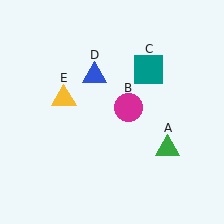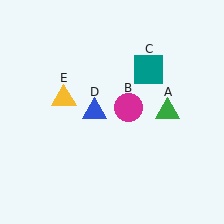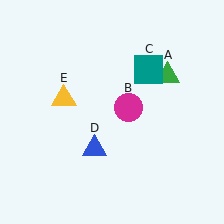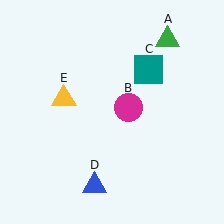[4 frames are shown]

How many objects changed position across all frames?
2 objects changed position: green triangle (object A), blue triangle (object D).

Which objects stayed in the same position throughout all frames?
Magenta circle (object B) and teal square (object C) and yellow triangle (object E) remained stationary.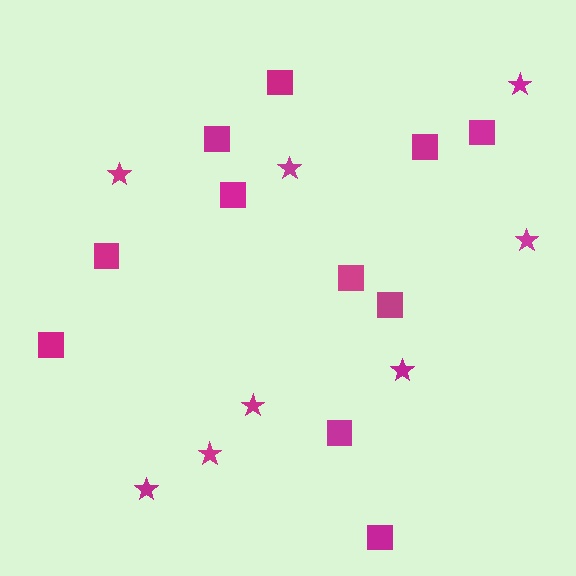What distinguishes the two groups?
There are 2 groups: one group of stars (8) and one group of squares (11).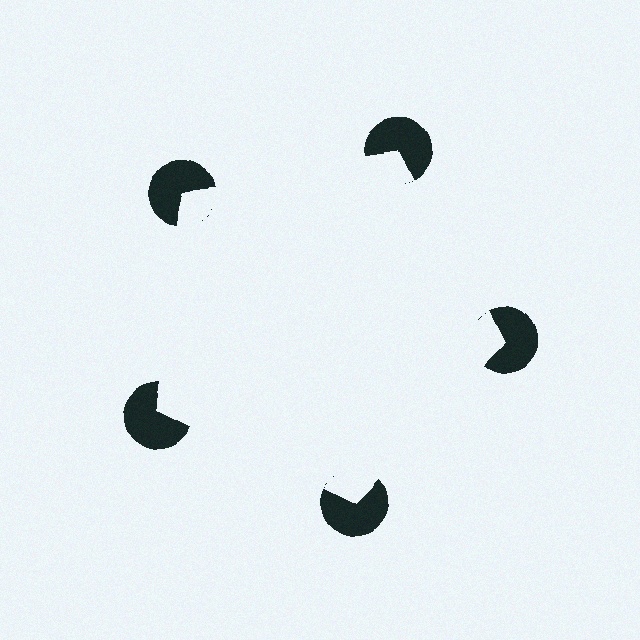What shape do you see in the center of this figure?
An illusory pentagon — its edges are inferred from the aligned wedge cuts in the pac-man discs, not physically drawn.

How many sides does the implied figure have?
5 sides.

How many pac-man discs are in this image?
There are 5 — one at each vertex of the illusory pentagon.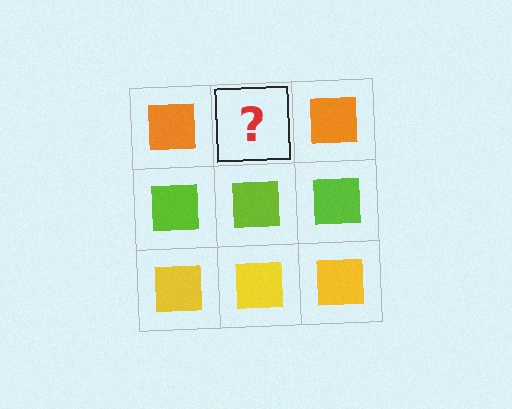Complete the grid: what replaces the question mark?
The question mark should be replaced with an orange square.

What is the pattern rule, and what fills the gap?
The rule is that each row has a consistent color. The gap should be filled with an orange square.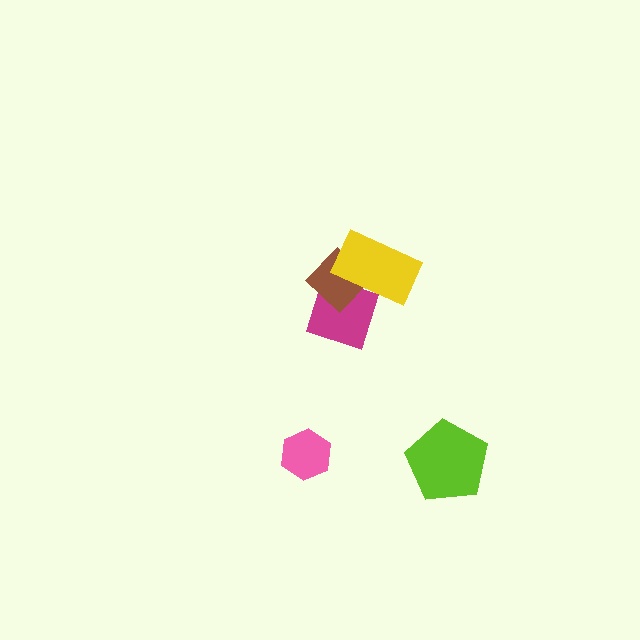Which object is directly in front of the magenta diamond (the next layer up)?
The brown diamond is directly in front of the magenta diamond.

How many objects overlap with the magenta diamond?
2 objects overlap with the magenta diamond.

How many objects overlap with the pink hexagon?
0 objects overlap with the pink hexagon.